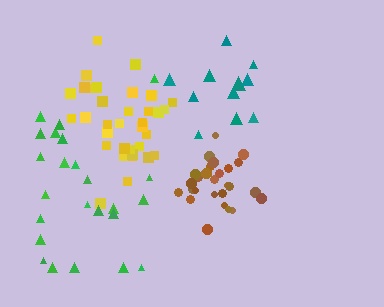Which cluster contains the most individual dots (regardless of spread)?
Yellow (35).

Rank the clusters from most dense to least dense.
brown, yellow, teal, green.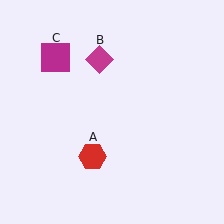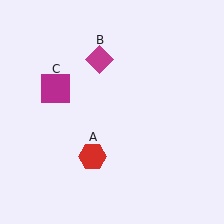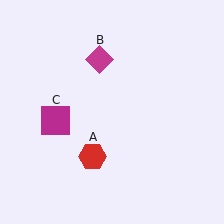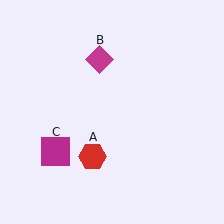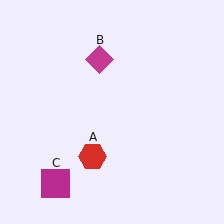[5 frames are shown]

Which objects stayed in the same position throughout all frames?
Red hexagon (object A) and magenta diamond (object B) remained stationary.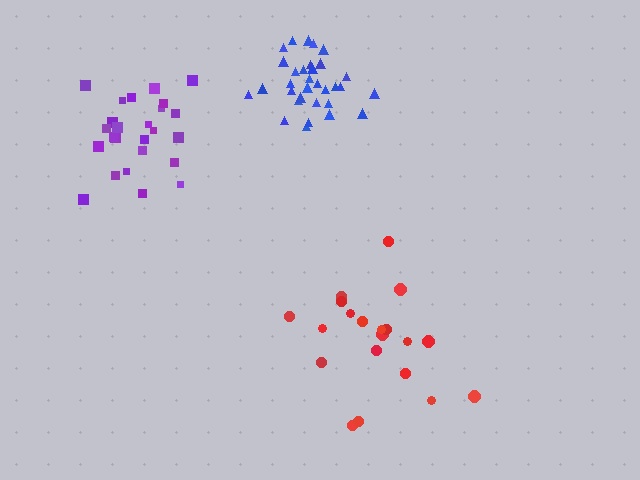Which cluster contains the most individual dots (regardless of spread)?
Blue (32).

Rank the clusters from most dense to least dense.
blue, purple, red.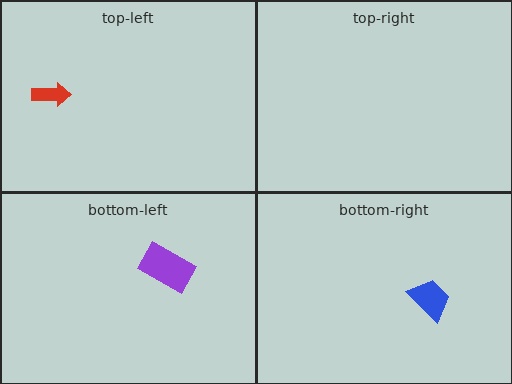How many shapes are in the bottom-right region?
1.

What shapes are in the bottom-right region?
The blue trapezoid.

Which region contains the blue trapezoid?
The bottom-right region.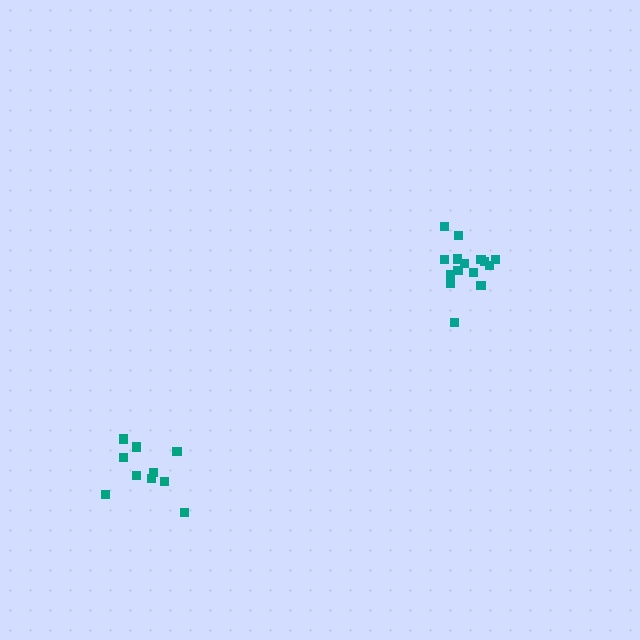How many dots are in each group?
Group 1: 15 dots, Group 2: 10 dots (25 total).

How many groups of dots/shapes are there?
There are 2 groups.